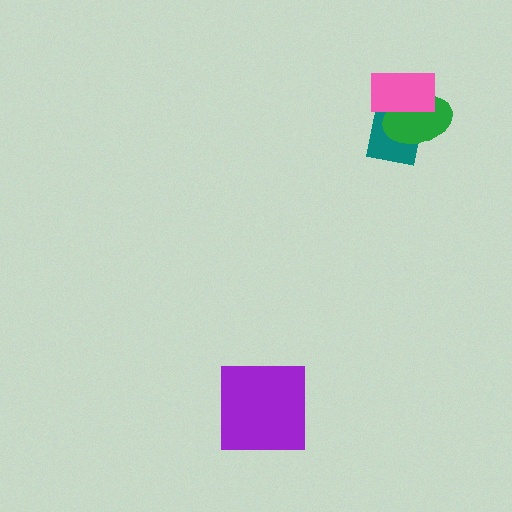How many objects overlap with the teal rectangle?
2 objects overlap with the teal rectangle.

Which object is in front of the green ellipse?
The pink rectangle is in front of the green ellipse.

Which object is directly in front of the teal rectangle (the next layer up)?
The green ellipse is directly in front of the teal rectangle.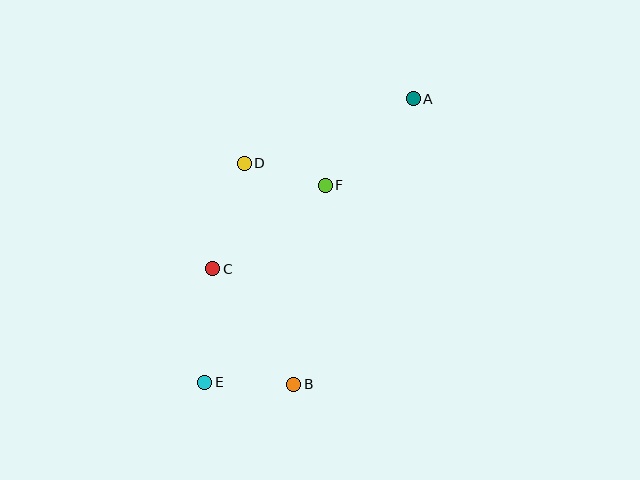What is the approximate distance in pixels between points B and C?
The distance between B and C is approximately 141 pixels.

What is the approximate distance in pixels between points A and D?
The distance between A and D is approximately 181 pixels.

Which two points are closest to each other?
Points D and F are closest to each other.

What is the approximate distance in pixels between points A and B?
The distance between A and B is approximately 309 pixels.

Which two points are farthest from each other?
Points A and E are farthest from each other.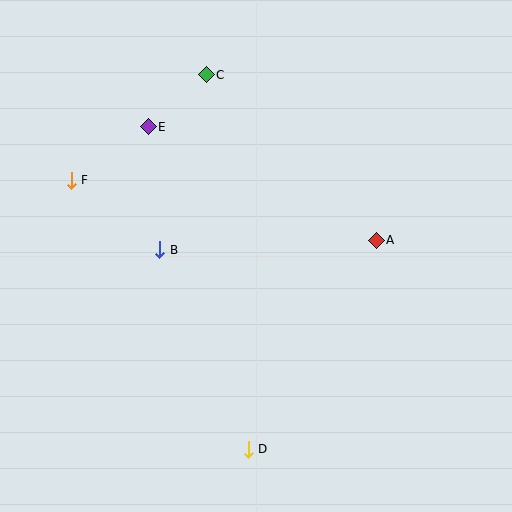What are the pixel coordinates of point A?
Point A is at (376, 240).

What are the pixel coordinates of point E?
Point E is at (148, 127).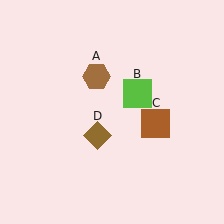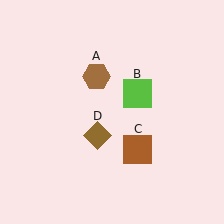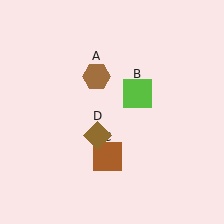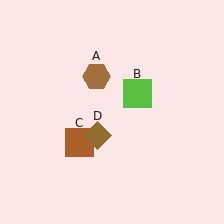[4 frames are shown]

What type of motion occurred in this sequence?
The brown square (object C) rotated clockwise around the center of the scene.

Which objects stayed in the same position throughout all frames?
Brown hexagon (object A) and lime square (object B) and brown diamond (object D) remained stationary.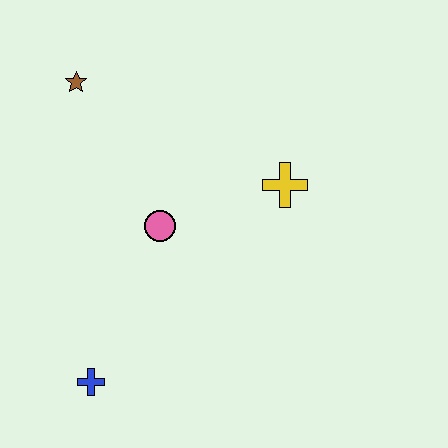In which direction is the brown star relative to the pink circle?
The brown star is above the pink circle.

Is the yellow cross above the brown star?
No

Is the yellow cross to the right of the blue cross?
Yes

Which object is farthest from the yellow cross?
The blue cross is farthest from the yellow cross.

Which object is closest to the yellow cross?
The pink circle is closest to the yellow cross.